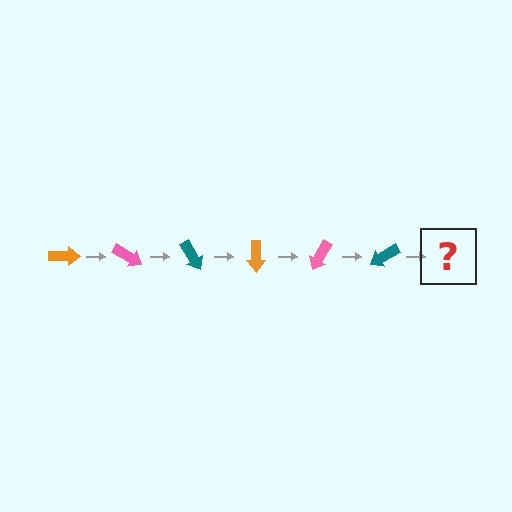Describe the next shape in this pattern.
It should be an orange arrow, rotated 180 degrees from the start.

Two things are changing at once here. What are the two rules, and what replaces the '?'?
The two rules are that it rotates 30 degrees each step and the color cycles through orange, pink, and teal. The '?' should be an orange arrow, rotated 180 degrees from the start.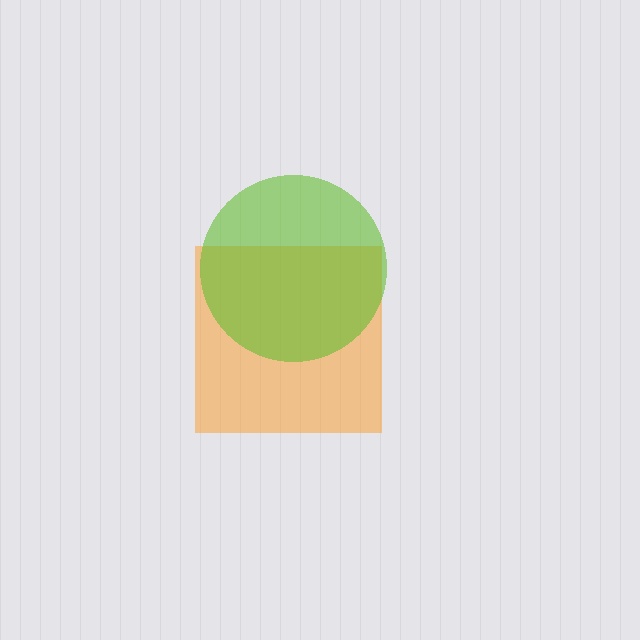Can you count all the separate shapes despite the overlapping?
Yes, there are 2 separate shapes.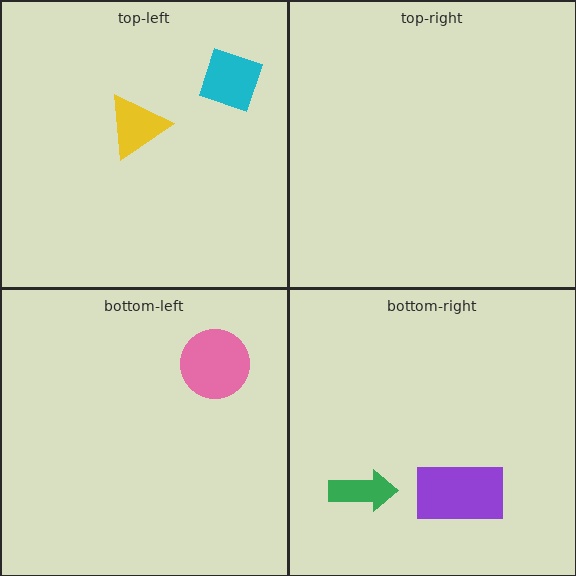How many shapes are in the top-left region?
2.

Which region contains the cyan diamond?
The top-left region.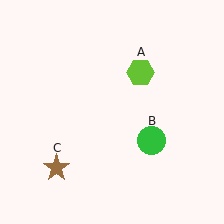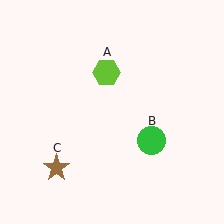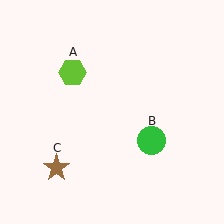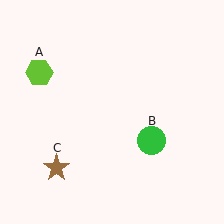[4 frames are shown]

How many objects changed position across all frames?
1 object changed position: lime hexagon (object A).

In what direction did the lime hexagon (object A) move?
The lime hexagon (object A) moved left.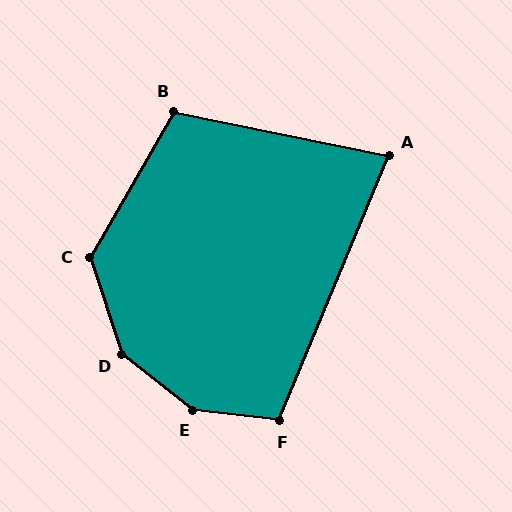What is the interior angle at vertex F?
Approximately 105 degrees (obtuse).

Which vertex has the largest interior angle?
E, at approximately 149 degrees.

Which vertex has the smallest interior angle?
A, at approximately 79 degrees.